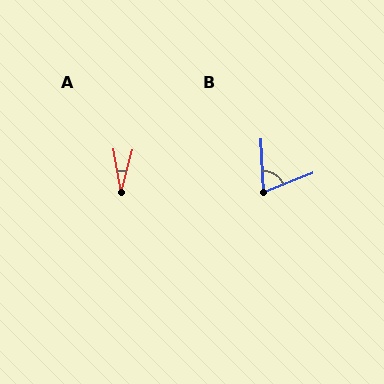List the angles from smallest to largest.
A (24°), B (71°).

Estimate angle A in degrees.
Approximately 24 degrees.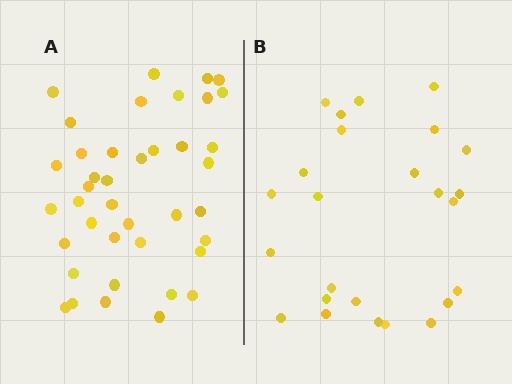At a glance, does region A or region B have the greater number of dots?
Region A (the left region) has more dots.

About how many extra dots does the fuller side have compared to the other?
Region A has approximately 15 more dots than region B.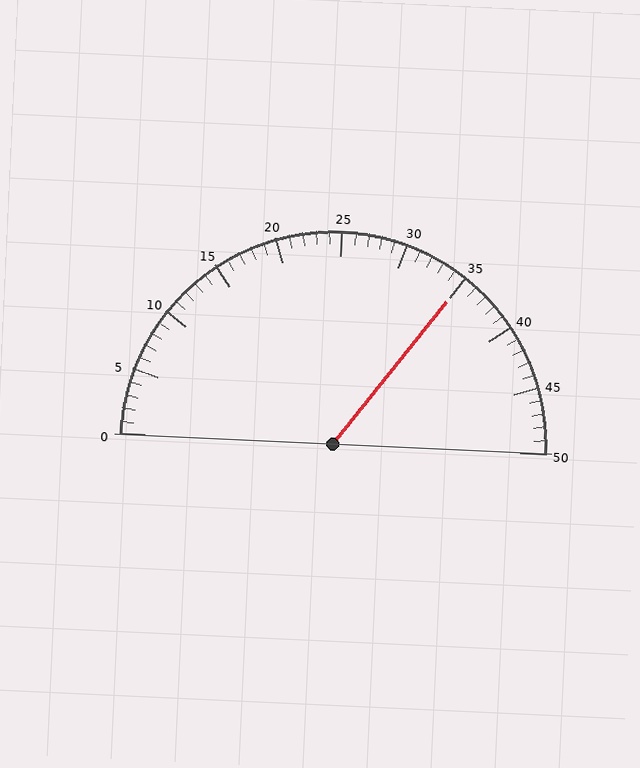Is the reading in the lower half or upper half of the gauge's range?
The reading is in the upper half of the range (0 to 50).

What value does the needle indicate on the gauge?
The needle indicates approximately 35.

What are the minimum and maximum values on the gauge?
The gauge ranges from 0 to 50.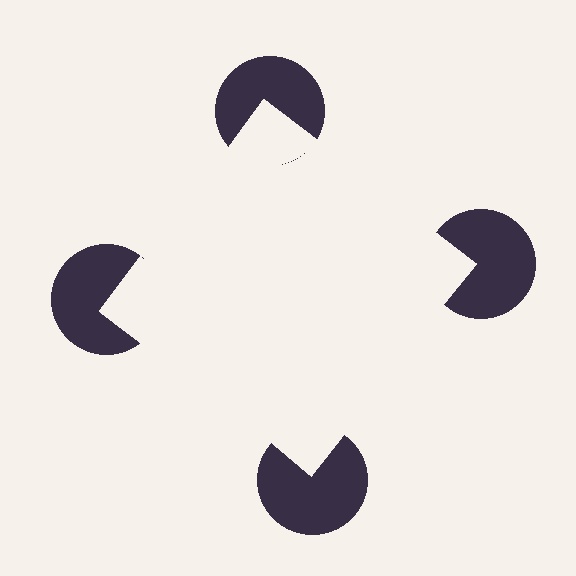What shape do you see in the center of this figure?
An illusory square — its edges are inferred from the aligned wedge cuts in the pac-man discs, not physically drawn.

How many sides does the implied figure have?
4 sides.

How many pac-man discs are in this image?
There are 4 — one at each vertex of the illusory square.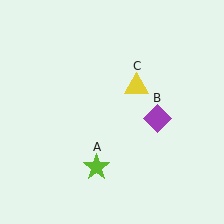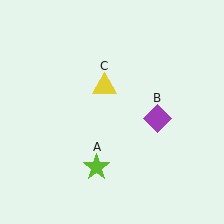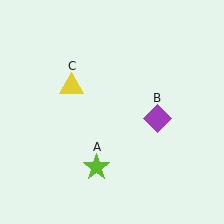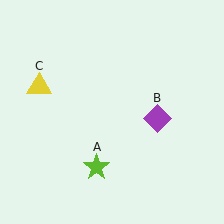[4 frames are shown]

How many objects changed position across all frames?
1 object changed position: yellow triangle (object C).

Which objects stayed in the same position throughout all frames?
Lime star (object A) and purple diamond (object B) remained stationary.